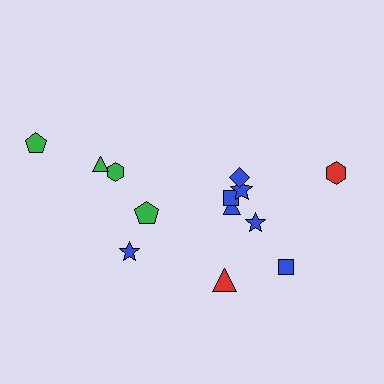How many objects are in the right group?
There are 8 objects.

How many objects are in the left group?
There are 5 objects.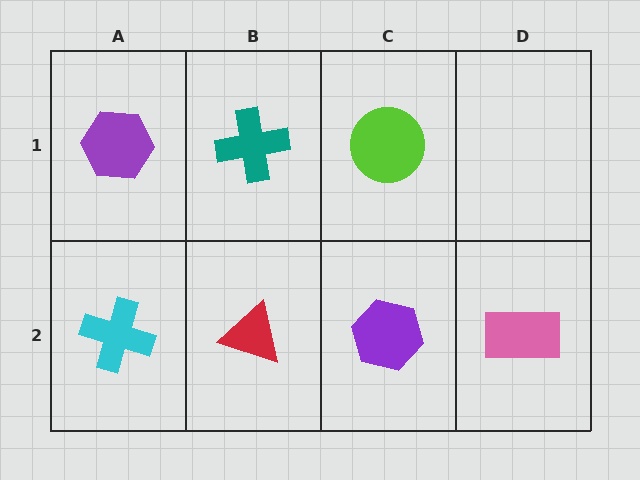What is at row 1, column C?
A lime circle.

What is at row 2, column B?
A red triangle.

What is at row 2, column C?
A purple hexagon.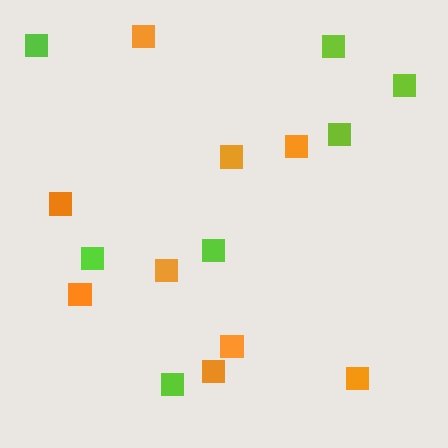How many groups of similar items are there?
There are 2 groups: one group of orange squares (9) and one group of lime squares (7).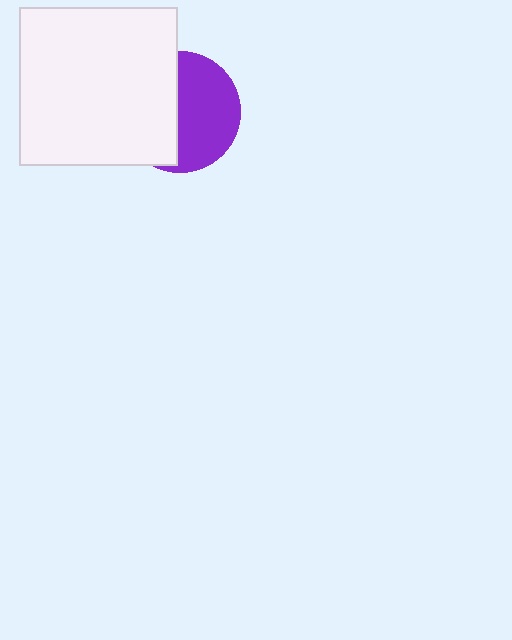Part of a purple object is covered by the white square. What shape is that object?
It is a circle.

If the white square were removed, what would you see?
You would see the complete purple circle.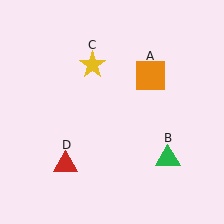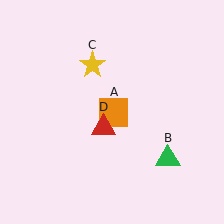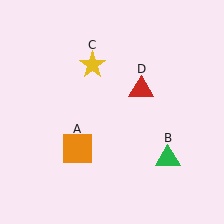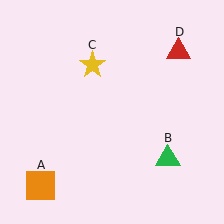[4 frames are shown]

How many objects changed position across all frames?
2 objects changed position: orange square (object A), red triangle (object D).